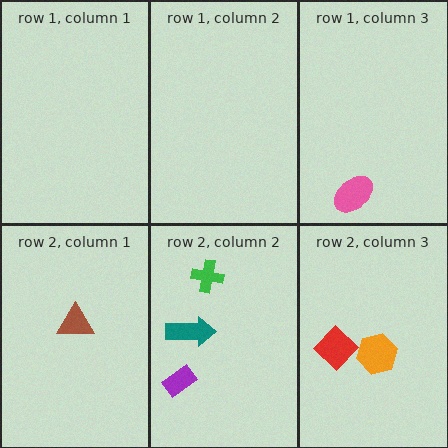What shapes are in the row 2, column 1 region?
The brown triangle.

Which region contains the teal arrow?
The row 2, column 2 region.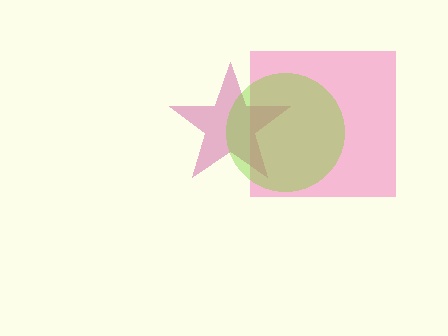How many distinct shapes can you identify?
There are 3 distinct shapes: a magenta star, a pink square, a lime circle.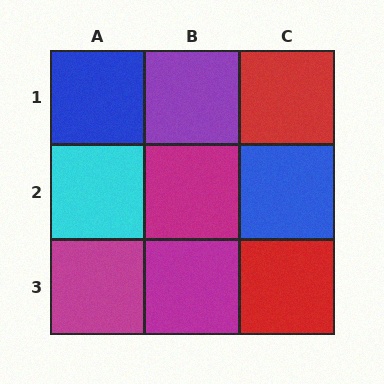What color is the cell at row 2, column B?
Magenta.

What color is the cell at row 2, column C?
Blue.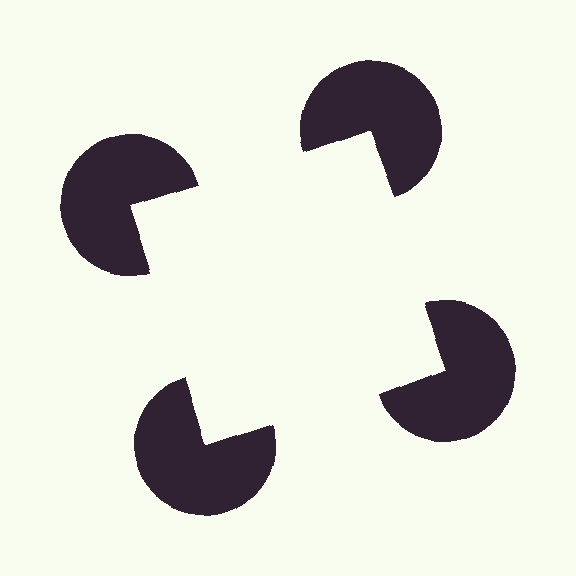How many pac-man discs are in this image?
There are 4 — one at each vertex of the illusory square.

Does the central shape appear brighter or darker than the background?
It typically appears slightly brighter than the background, even though no actual brightness change is drawn.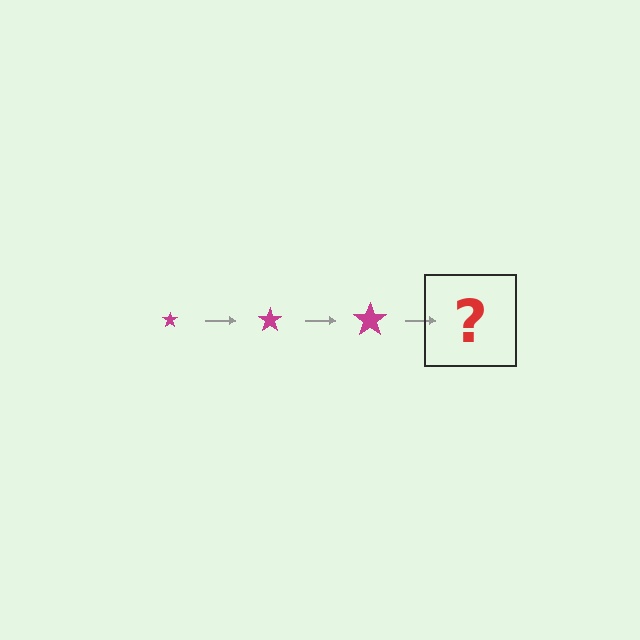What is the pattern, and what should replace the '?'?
The pattern is that the star gets progressively larger each step. The '?' should be a magenta star, larger than the previous one.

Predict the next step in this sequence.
The next step is a magenta star, larger than the previous one.